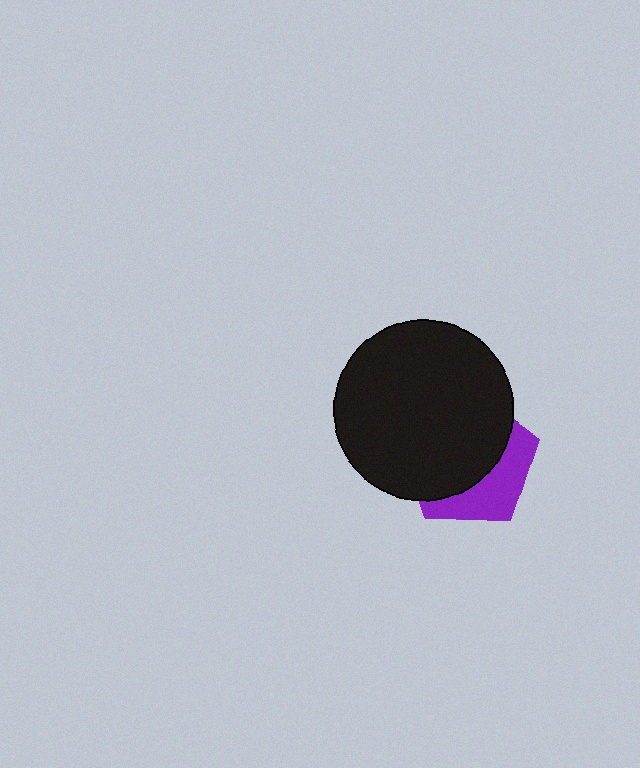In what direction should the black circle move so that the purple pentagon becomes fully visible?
The black circle should move toward the upper-left. That is the shortest direction to clear the overlap and leave the purple pentagon fully visible.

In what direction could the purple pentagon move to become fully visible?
The purple pentagon could move toward the lower-right. That would shift it out from behind the black circle entirely.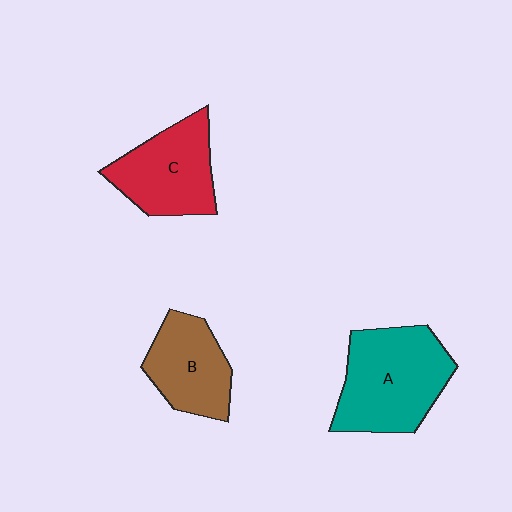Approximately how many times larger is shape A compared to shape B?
Approximately 1.5 times.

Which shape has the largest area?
Shape A (teal).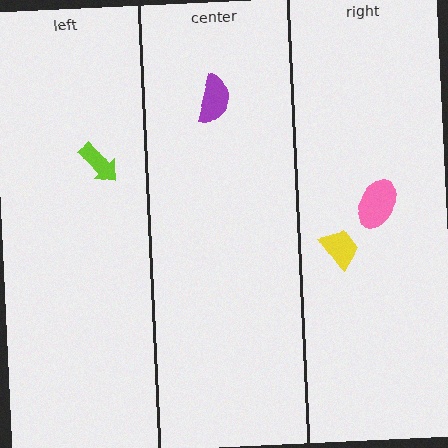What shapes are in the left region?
The lime arrow.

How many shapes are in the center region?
1.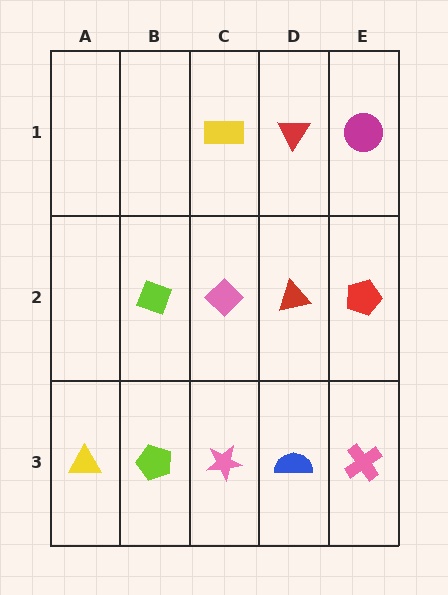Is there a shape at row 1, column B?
No, that cell is empty.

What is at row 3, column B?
A lime pentagon.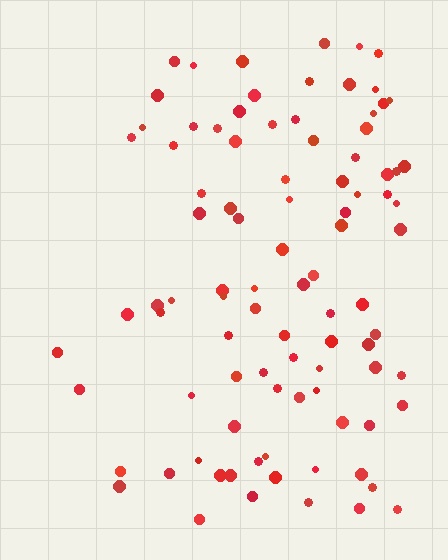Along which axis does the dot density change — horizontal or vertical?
Horizontal.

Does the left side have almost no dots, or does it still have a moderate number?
Still a moderate number, just noticeably fewer than the right.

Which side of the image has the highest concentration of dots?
The right.